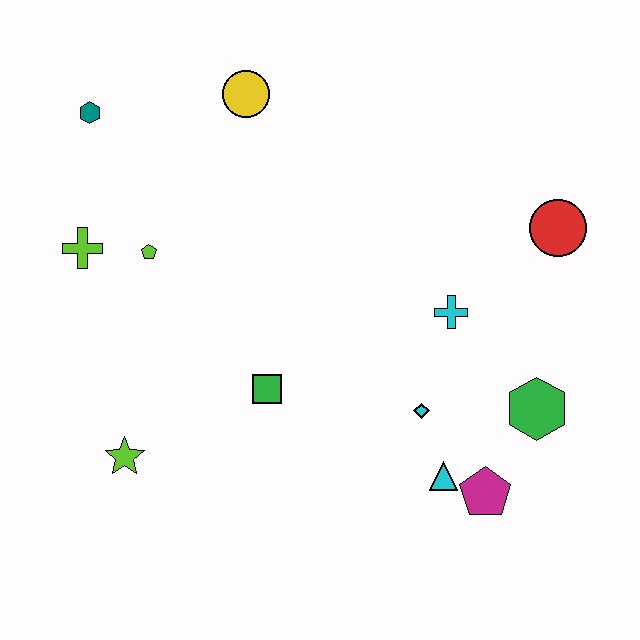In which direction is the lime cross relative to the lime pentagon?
The lime cross is to the left of the lime pentagon.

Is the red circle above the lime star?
Yes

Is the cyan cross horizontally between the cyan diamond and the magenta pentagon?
Yes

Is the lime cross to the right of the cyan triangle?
No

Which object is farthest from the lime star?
The red circle is farthest from the lime star.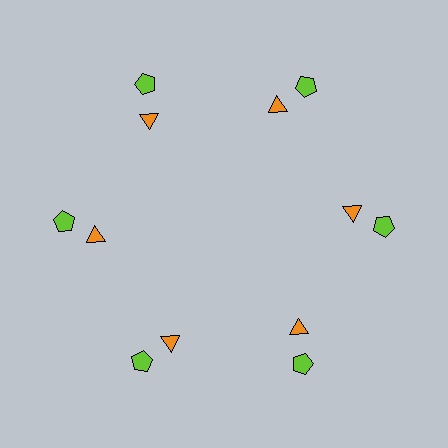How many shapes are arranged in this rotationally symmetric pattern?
There are 12 shapes, arranged in 6 groups of 2.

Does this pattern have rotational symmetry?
Yes, this pattern has 6-fold rotational symmetry. It looks the same after rotating 60 degrees around the center.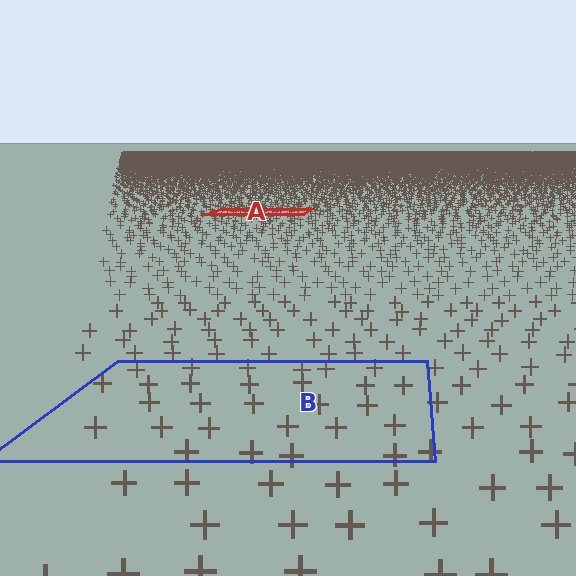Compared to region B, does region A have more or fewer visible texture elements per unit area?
Region A has more texture elements per unit area — they are packed more densely because it is farther away.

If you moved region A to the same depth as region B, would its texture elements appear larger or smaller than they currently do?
They would appear larger. At a closer depth, the same texture elements are projected at a bigger on-screen size.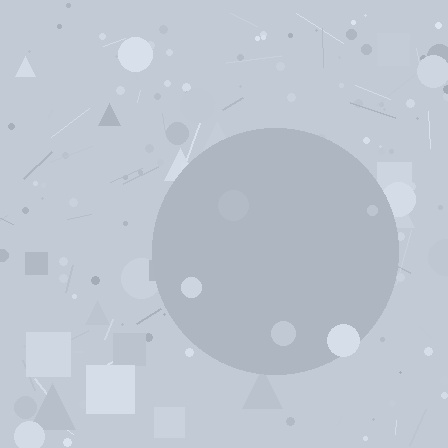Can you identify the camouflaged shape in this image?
The camouflaged shape is a circle.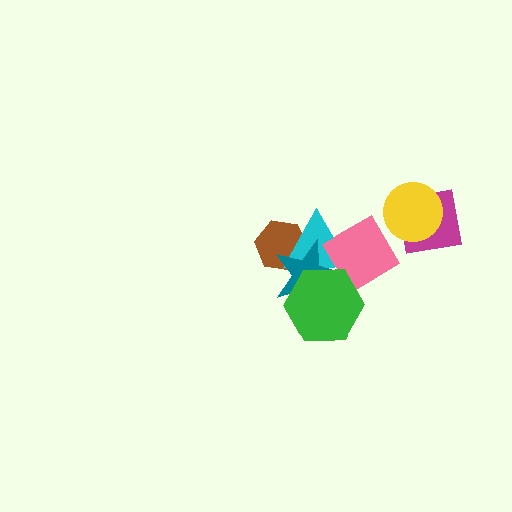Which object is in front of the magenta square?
The yellow circle is in front of the magenta square.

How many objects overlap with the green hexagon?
2 objects overlap with the green hexagon.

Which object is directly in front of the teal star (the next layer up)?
The pink diamond is directly in front of the teal star.